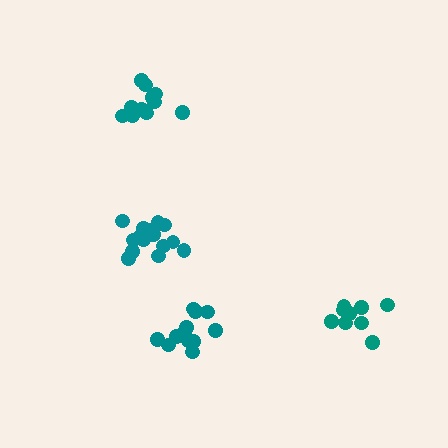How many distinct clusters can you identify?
There are 4 distinct clusters.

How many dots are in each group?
Group 1: 12 dots, Group 2: 9 dots, Group 3: 12 dots, Group 4: 15 dots (48 total).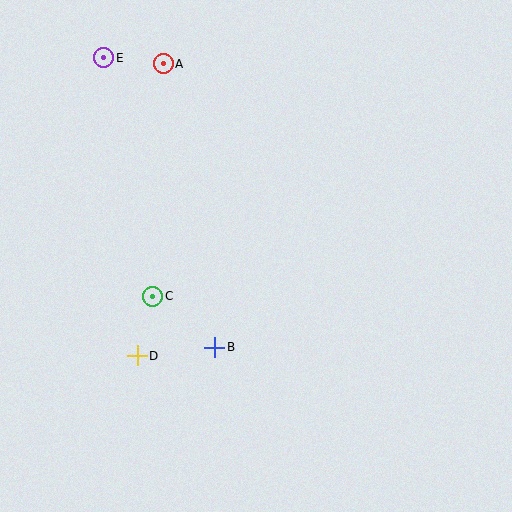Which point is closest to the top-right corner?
Point A is closest to the top-right corner.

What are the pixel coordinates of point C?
Point C is at (153, 296).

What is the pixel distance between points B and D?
The distance between B and D is 78 pixels.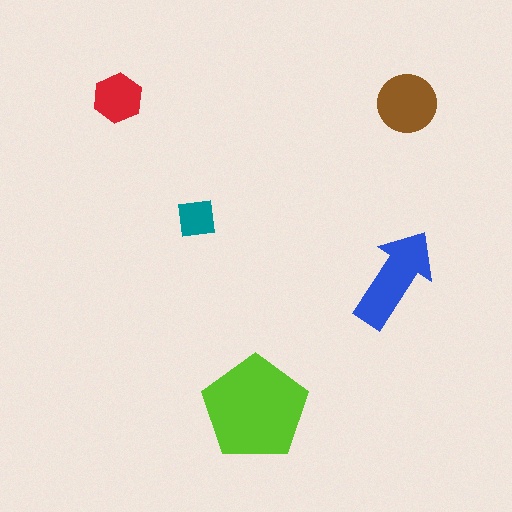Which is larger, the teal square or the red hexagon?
The red hexagon.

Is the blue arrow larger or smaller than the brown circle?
Larger.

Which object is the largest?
The lime pentagon.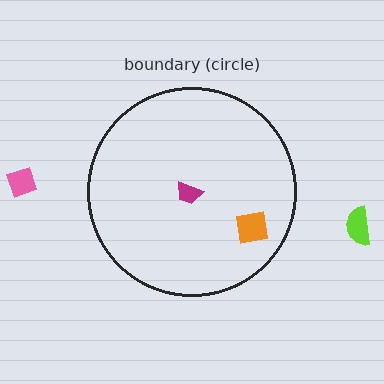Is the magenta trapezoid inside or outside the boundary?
Inside.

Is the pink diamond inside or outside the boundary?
Outside.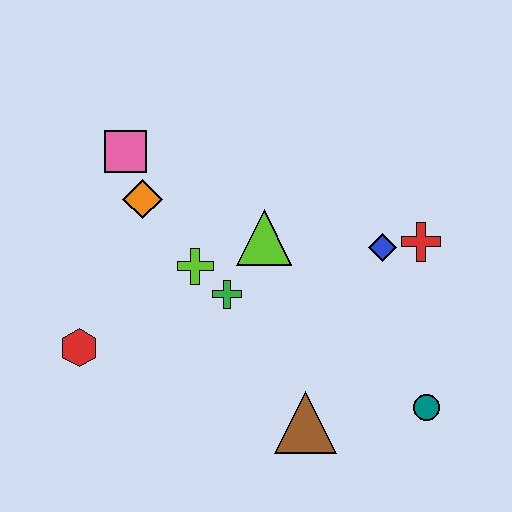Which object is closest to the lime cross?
The green cross is closest to the lime cross.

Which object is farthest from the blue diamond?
The red hexagon is farthest from the blue diamond.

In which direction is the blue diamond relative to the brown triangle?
The blue diamond is above the brown triangle.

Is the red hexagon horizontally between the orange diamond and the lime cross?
No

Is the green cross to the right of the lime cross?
Yes